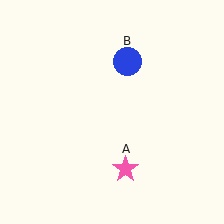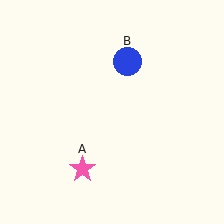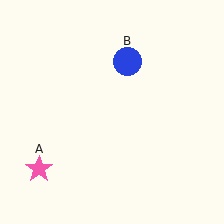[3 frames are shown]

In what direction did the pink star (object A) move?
The pink star (object A) moved left.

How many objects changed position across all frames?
1 object changed position: pink star (object A).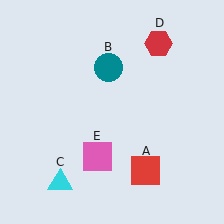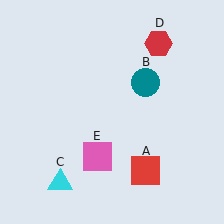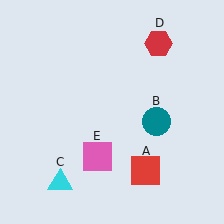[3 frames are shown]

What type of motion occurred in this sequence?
The teal circle (object B) rotated clockwise around the center of the scene.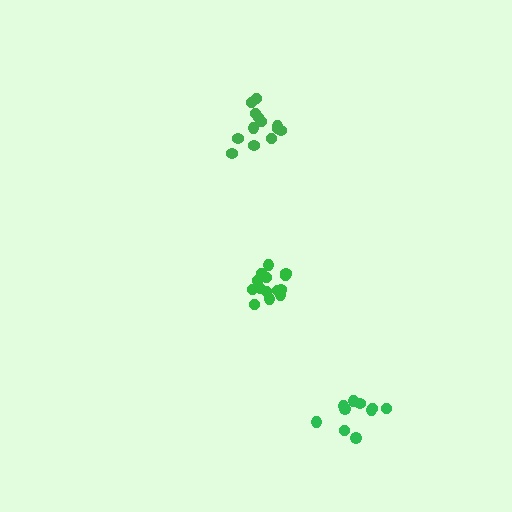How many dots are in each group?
Group 1: 10 dots, Group 2: 15 dots, Group 3: 13 dots (38 total).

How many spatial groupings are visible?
There are 3 spatial groupings.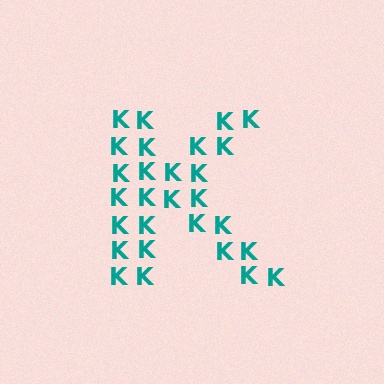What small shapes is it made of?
It is made of small letter K's.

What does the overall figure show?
The overall figure shows the letter K.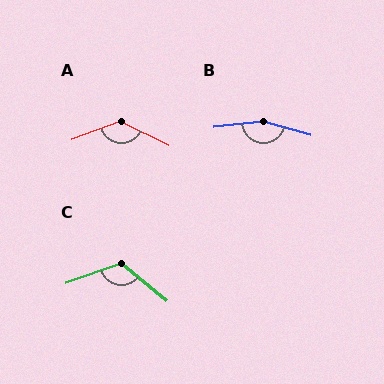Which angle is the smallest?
C, at approximately 121 degrees.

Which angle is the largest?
B, at approximately 157 degrees.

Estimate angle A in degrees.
Approximately 134 degrees.